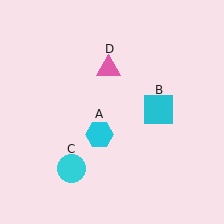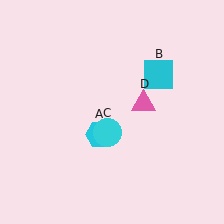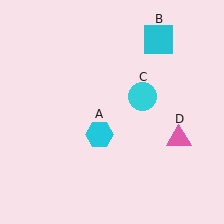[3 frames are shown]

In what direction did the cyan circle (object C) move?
The cyan circle (object C) moved up and to the right.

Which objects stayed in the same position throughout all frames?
Cyan hexagon (object A) remained stationary.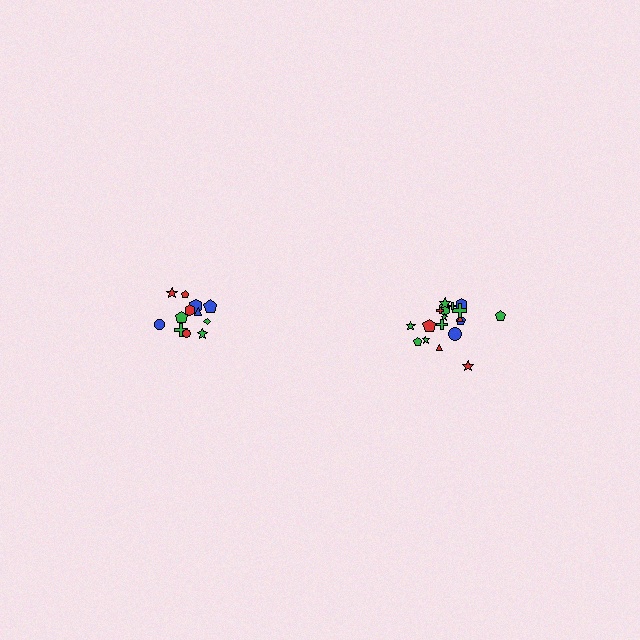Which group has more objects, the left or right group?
The right group.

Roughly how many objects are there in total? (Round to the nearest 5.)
Roughly 30 objects in total.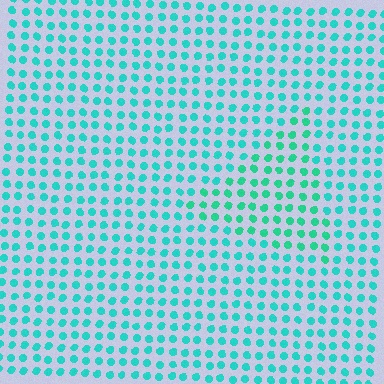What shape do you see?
I see a triangle.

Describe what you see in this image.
The image is filled with small cyan elements in a uniform arrangement. A triangle-shaped region is visible where the elements are tinted to a slightly different hue, forming a subtle color boundary.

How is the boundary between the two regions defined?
The boundary is defined purely by a slight shift in hue (about 19 degrees). Spacing, size, and orientation are identical on both sides.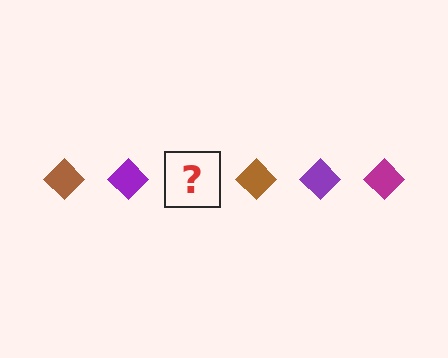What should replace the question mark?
The question mark should be replaced with a magenta diamond.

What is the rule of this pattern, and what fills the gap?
The rule is that the pattern cycles through brown, purple, magenta diamonds. The gap should be filled with a magenta diamond.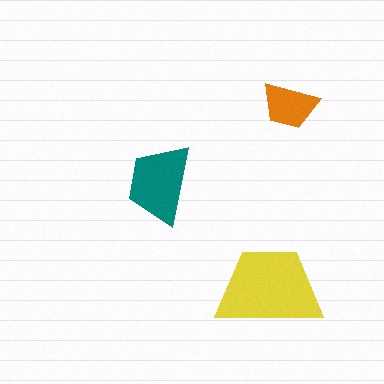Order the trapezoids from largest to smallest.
the yellow one, the teal one, the orange one.